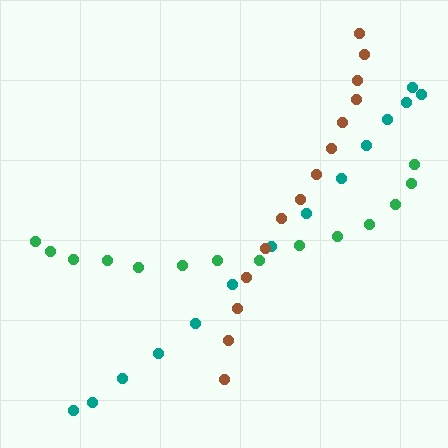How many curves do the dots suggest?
There are 3 distinct paths.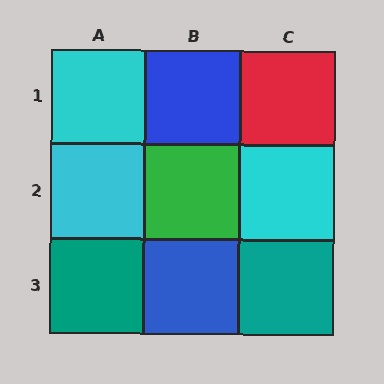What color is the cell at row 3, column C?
Teal.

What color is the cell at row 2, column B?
Green.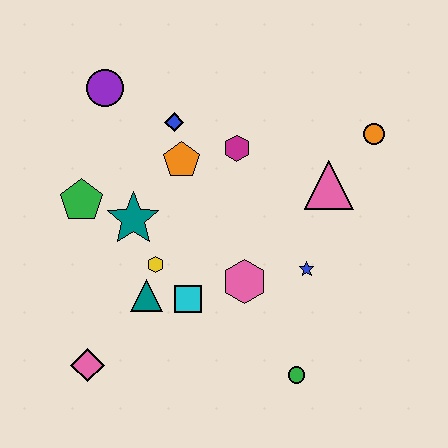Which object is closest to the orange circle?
The pink triangle is closest to the orange circle.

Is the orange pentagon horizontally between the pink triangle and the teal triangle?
Yes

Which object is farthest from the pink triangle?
The pink diamond is farthest from the pink triangle.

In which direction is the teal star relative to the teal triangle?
The teal star is above the teal triangle.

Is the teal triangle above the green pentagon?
No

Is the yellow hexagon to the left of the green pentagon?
No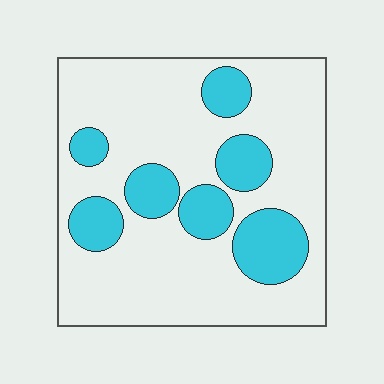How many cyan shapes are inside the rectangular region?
7.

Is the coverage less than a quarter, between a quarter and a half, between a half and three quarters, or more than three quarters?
Less than a quarter.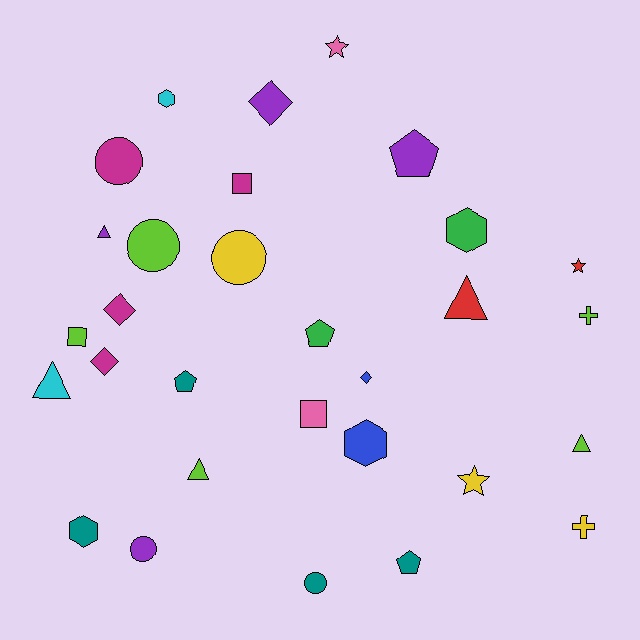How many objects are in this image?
There are 30 objects.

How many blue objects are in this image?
There are 2 blue objects.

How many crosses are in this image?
There are 2 crosses.